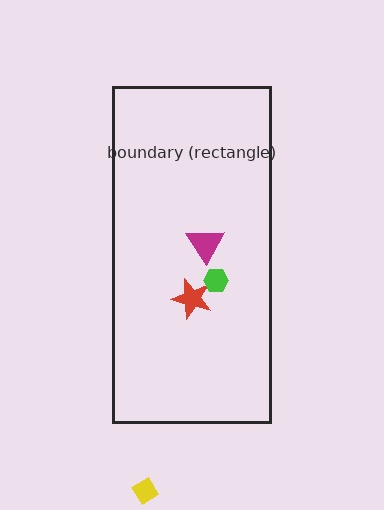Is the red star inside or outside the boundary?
Inside.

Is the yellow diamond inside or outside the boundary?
Outside.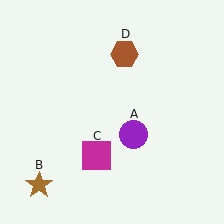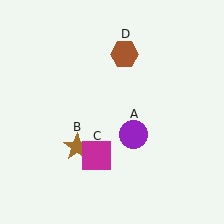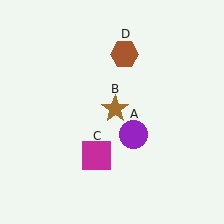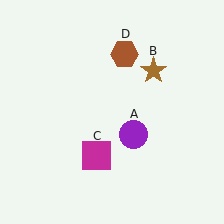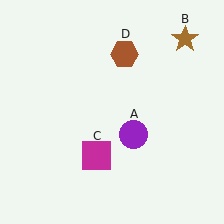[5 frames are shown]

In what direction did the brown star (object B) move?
The brown star (object B) moved up and to the right.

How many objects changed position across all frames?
1 object changed position: brown star (object B).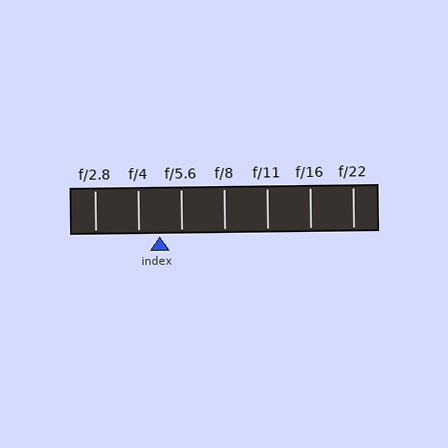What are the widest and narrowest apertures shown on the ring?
The widest aperture shown is f/2.8 and the narrowest is f/22.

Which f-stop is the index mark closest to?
The index mark is closest to f/4.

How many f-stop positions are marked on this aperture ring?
There are 7 f-stop positions marked.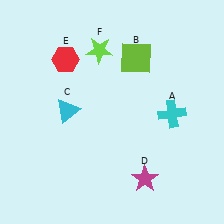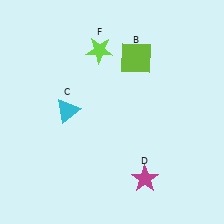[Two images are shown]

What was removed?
The red hexagon (E), the cyan cross (A) were removed in Image 2.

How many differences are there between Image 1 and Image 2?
There are 2 differences between the two images.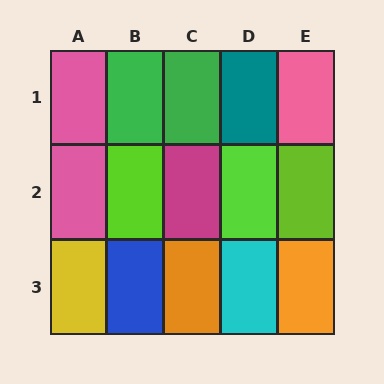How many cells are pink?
3 cells are pink.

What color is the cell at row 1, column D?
Teal.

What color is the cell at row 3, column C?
Orange.